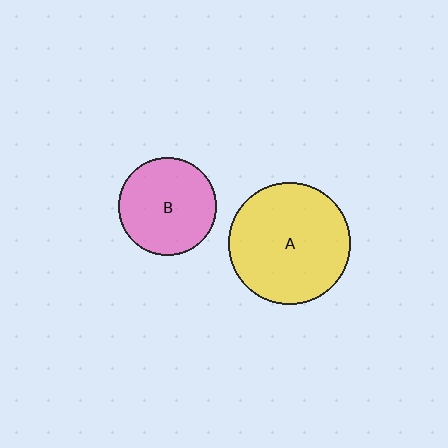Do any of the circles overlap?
No, none of the circles overlap.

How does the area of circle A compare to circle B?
Approximately 1.6 times.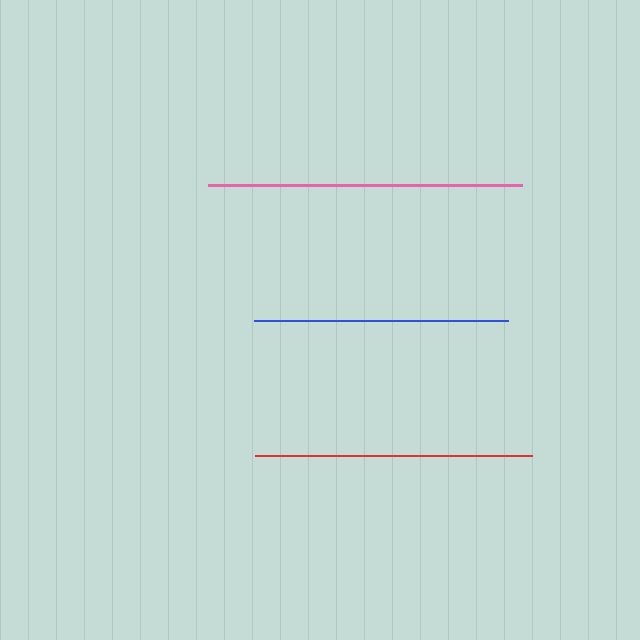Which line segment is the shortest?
The blue line is the shortest at approximately 254 pixels.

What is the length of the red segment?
The red segment is approximately 278 pixels long.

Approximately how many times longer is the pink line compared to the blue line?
The pink line is approximately 1.2 times the length of the blue line.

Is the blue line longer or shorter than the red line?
The red line is longer than the blue line.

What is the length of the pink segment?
The pink segment is approximately 314 pixels long.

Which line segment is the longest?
The pink line is the longest at approximately 314 pixels.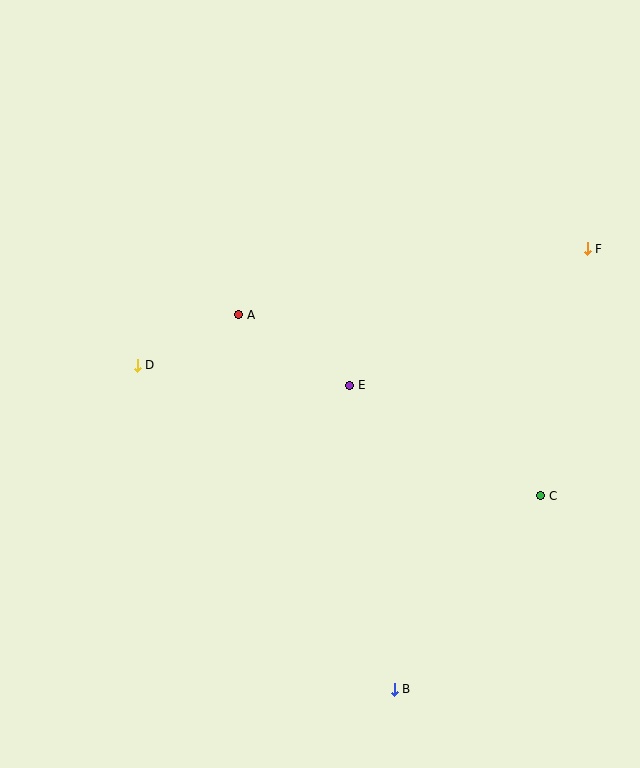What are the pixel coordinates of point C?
Point C is at (541, 496).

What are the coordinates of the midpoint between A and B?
The midpoint between A and B is at (317, 502).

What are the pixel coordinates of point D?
Point D is at (137, 365).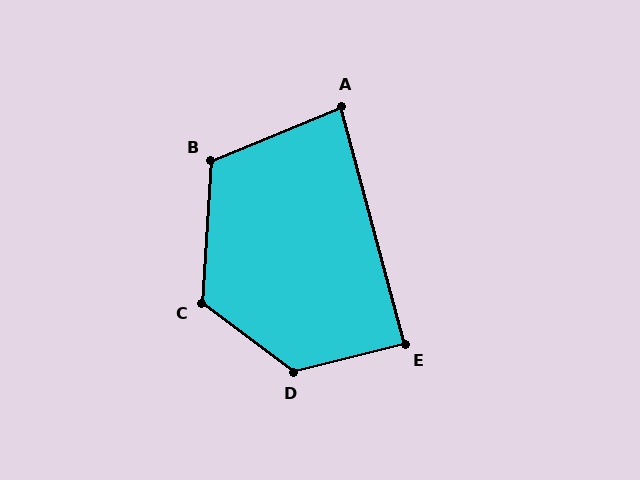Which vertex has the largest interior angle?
D, at approximately 129 degrees.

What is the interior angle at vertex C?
Approximately 123 degrees (obtuse).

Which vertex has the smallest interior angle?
A, at approximately 83 degrees.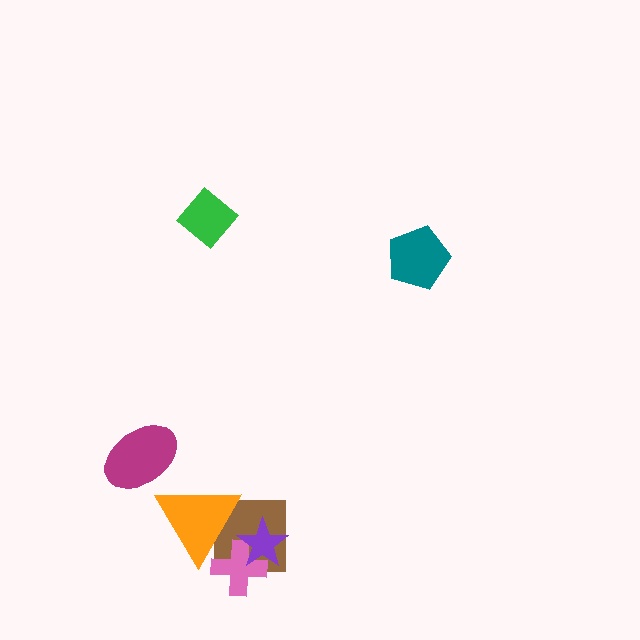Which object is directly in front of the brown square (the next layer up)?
The orange triangle is directly in front of the brown square.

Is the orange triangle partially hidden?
Yes, it is partially covered by another shape.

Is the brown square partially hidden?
Yes, it is partially covered by another shape.